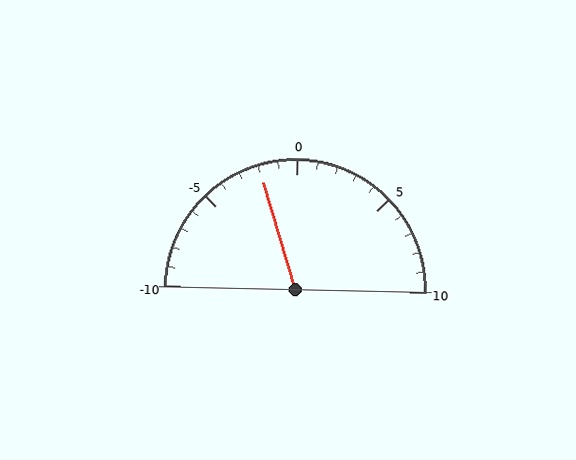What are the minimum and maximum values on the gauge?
The gauge ranges from -10 to 10.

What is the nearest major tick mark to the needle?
The nearest major tick mark is 0.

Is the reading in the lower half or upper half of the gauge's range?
The reading is in the lower half of the range (-10 to 10).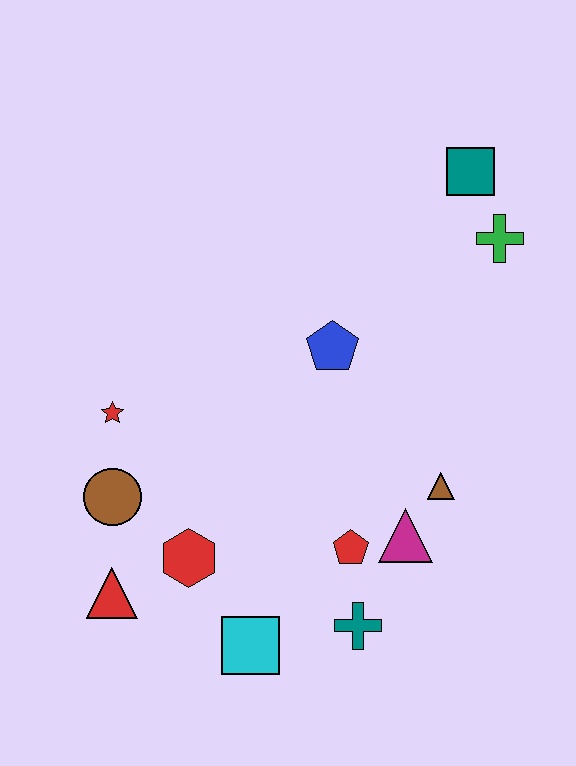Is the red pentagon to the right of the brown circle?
Yes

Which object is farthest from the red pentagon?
The teal square is farthest from the red pentagon.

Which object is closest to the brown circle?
The red star is closest to the brown circle.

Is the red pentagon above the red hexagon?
Yes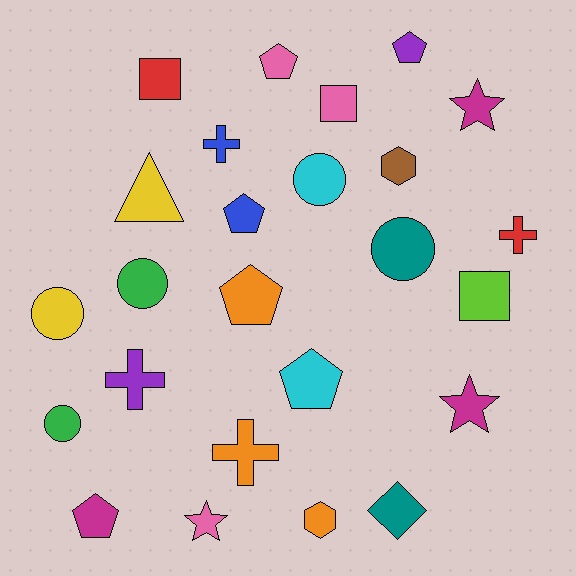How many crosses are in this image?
There are 4 crosses.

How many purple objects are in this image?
There are 2 purple objects.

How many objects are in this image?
There are 25 objects.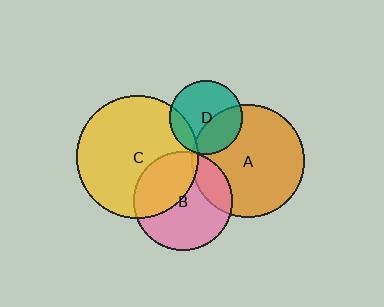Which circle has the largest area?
Circle C (yellow).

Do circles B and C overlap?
Yes.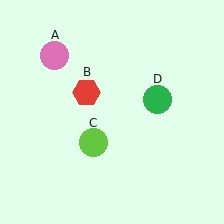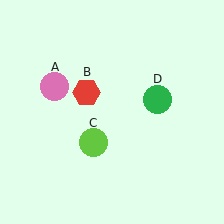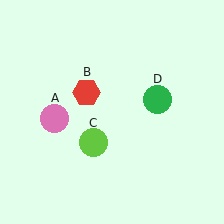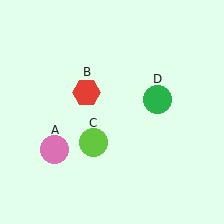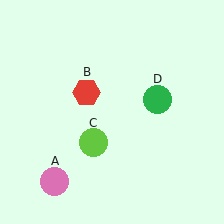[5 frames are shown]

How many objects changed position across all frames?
1 object changed position: pink circle (object A).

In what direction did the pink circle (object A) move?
The pink circle (object A) moved down.